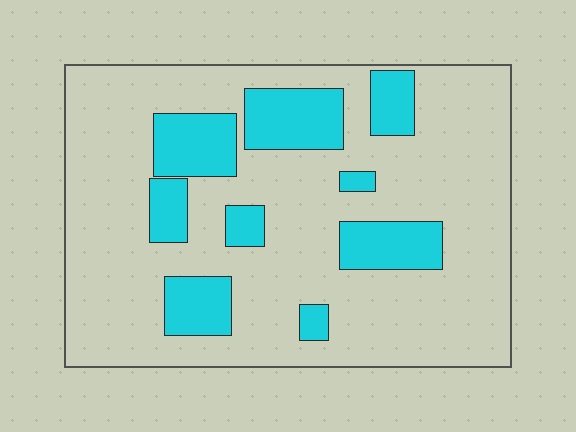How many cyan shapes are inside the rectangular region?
9.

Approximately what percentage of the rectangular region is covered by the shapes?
Approximately 20%.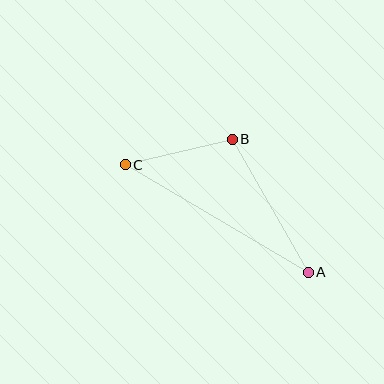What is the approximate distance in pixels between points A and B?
The distance between A and B is approximately 153 pixels.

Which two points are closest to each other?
Points B and C are closest to each other.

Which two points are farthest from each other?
Points A and C are farthest from each other.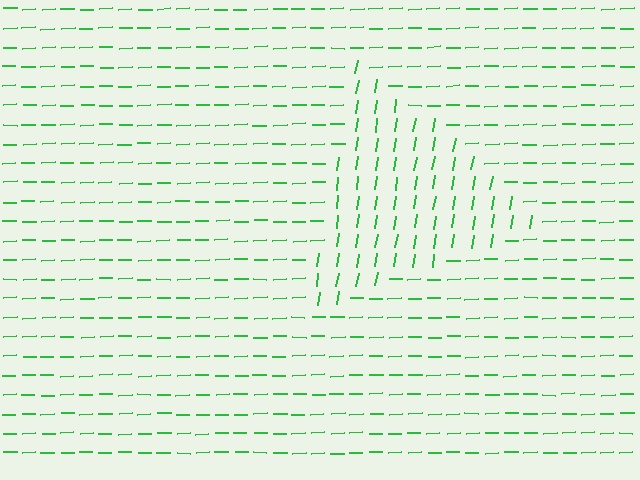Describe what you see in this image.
The image is filled with small green line segments. A triangle region in the image has lines oriented differently from the surrounding lines, creating a visible texture boundary.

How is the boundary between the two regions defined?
The boundary is defined purely by a change in line orientation (approximately 79 degrees difference). All lines are the same color and thickness.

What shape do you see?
I see a triangle.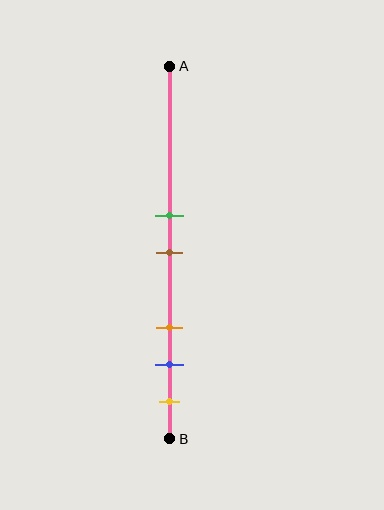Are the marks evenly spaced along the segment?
No, the marks are not evenly spaced.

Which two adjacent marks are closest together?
The green and brown marks are the closest adjacent pair.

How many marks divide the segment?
There are 5 marks dividing the segment.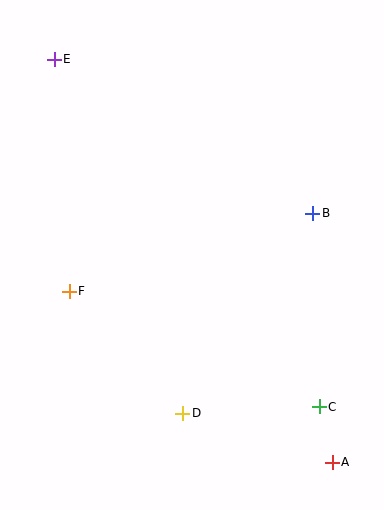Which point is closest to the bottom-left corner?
Point D is closest to the bottom-left corner.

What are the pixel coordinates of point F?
Point F is at (69, 291).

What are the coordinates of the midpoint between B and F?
The midpoint between B and F is at (191, 252).